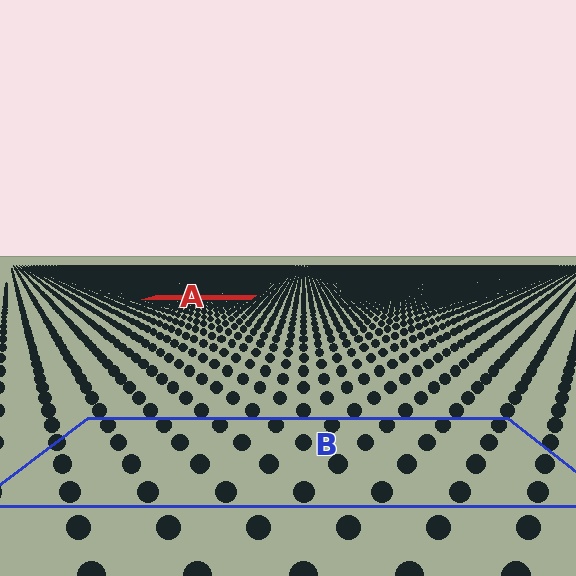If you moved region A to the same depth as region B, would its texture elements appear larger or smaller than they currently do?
They would appear larger. At a closer depth, the same texture elements are projected at a bigger on-screen size.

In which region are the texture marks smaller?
The texture marks are smaller in region A, because it is farther away.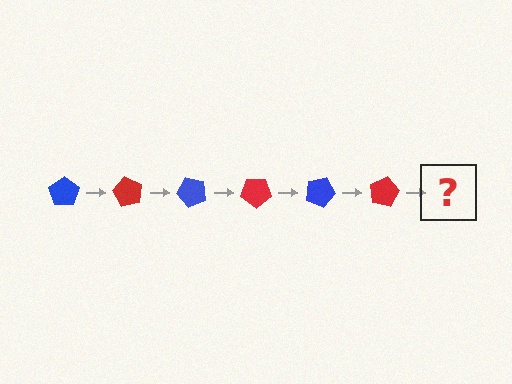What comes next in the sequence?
The next element should be a blue pentagon, rotated 360 degrees from the start.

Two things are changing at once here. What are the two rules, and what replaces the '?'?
The two rules are that it rotates 60 degrees each step and the color cycles through blue and red. The '?' should be a blue pentagon, rotated 360 degrees from the start.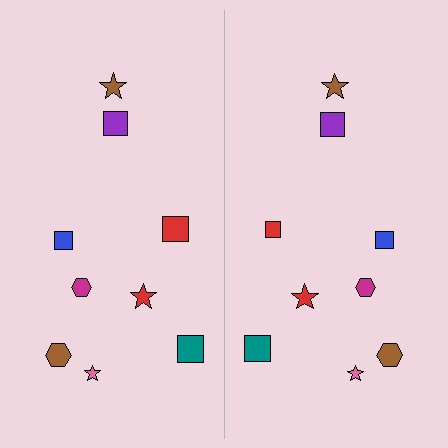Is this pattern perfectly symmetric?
No, the pattern is not perfectly symmetric. The red square on the right side has a different size than its mirror counterpart.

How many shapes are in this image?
There are 18 shapes in this image.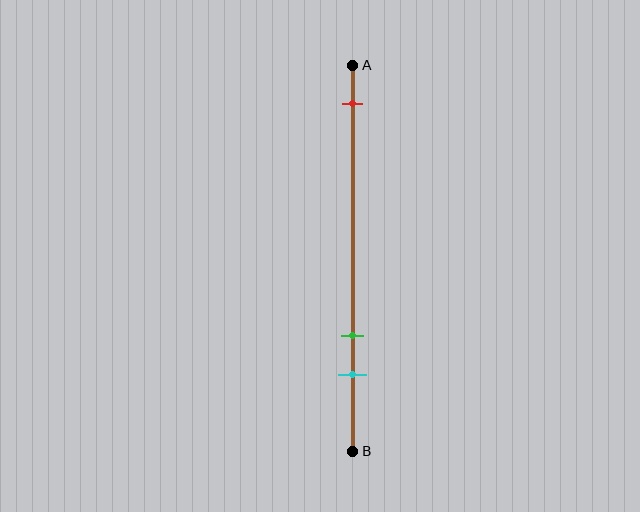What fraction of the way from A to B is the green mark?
The green mark is approximately 70% (0.7) of the way from A to B.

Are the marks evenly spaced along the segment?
No, the marks are not evenly spaced.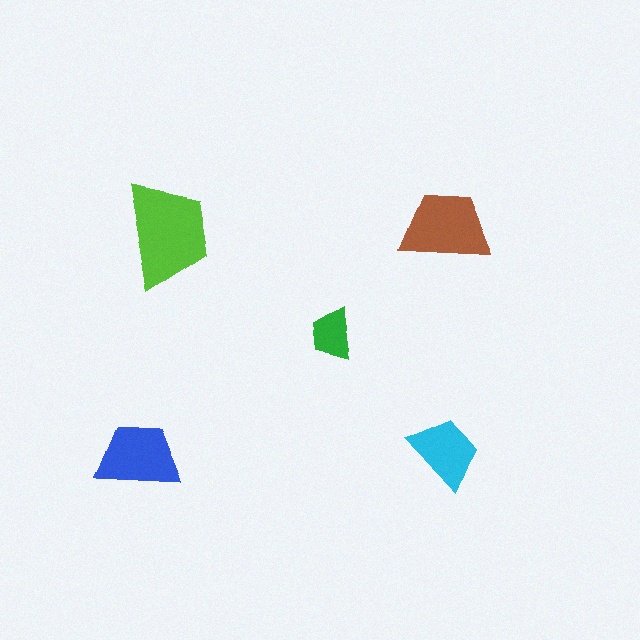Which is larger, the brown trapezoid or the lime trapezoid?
The lime one.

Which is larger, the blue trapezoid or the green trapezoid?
The blue one.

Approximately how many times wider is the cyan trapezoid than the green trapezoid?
About 1.5 times wider.